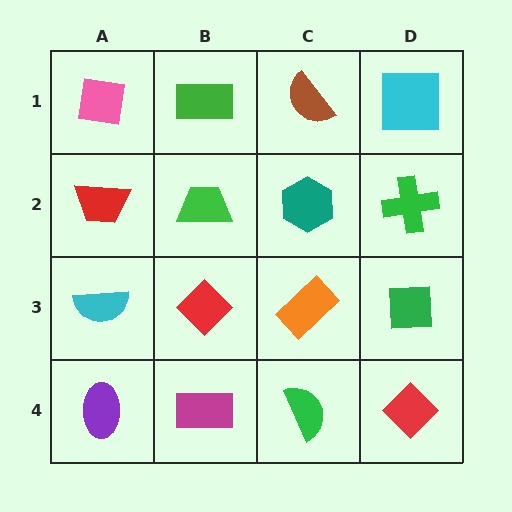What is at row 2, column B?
A green trapezoid.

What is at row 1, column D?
A cyan square.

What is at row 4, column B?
A magenta rectangle.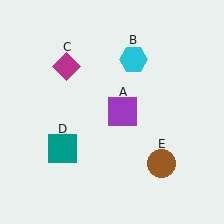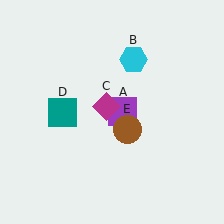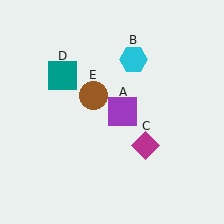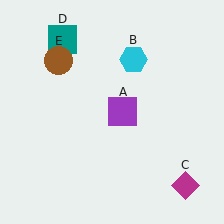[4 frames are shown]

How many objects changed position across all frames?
3 objects changed position: magenta diamond (object C), teal square (object D), brown circle (object E).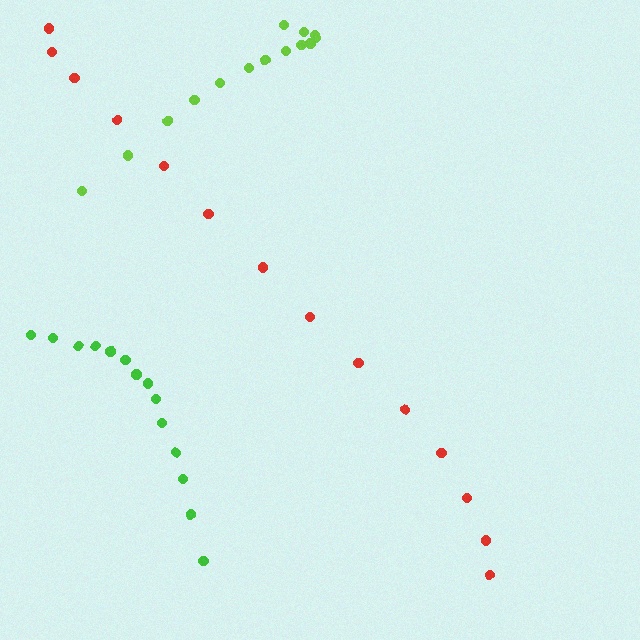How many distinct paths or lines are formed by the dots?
There are 3 distinct paths.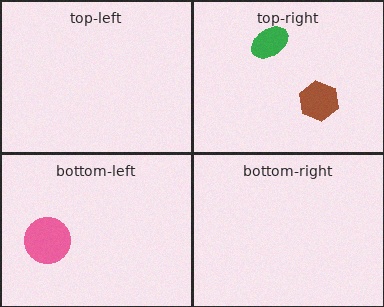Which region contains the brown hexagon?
The top-right region.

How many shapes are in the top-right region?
2.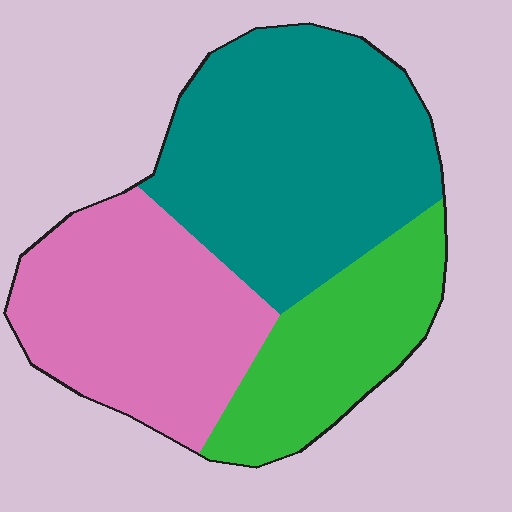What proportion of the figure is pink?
Pink covers around 35% of the figure.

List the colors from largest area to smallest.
From largest to smallest: teal, pink, green.